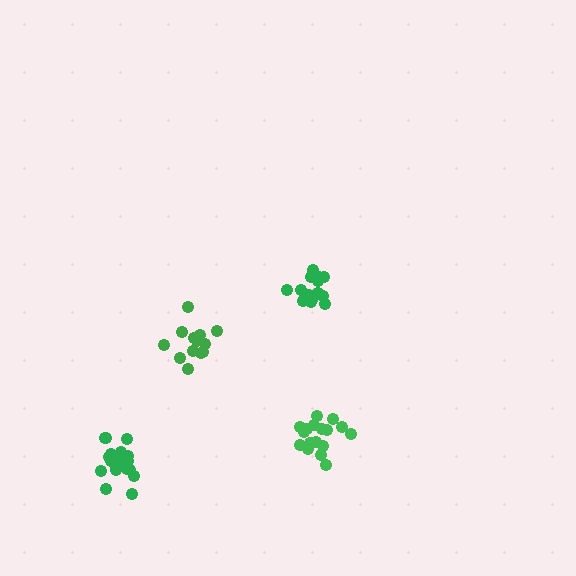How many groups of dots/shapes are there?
There are 4 groups.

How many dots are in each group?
Group 1: 15 dots, Group 2: 17 dots, Group 3: 13 dots, Group 4: 18 dots (63 total).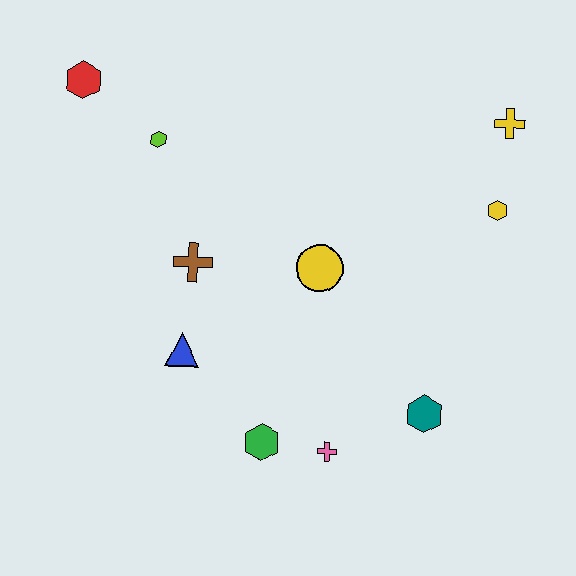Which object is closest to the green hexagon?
The pink cross is closest to the green hexagon.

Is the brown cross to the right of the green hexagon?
No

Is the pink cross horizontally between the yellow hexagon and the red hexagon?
Yes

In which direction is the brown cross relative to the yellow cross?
The brown cross is to the left of the yellow cross.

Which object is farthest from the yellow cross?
The red hexagon is farthest from the yellow cross.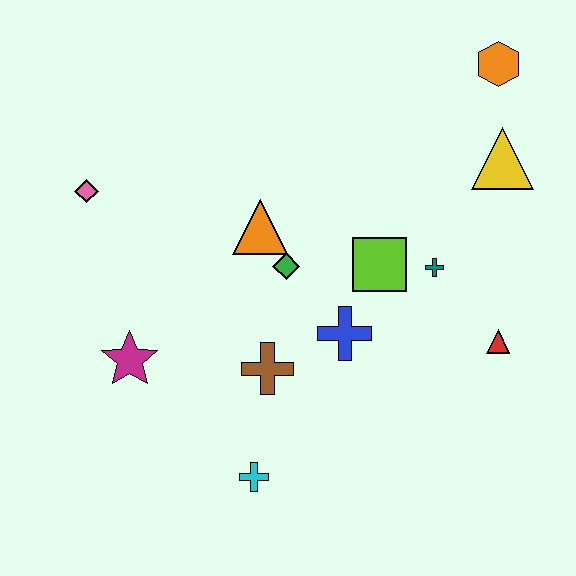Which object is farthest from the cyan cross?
The orange hexagon is farthest from the cyan cross.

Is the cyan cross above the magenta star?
No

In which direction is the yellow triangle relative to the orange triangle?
The yellow triangle is to the right of the orange triangle.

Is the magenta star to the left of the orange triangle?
Yes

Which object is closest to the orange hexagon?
The yellow triangle is closest to the orange hexagon.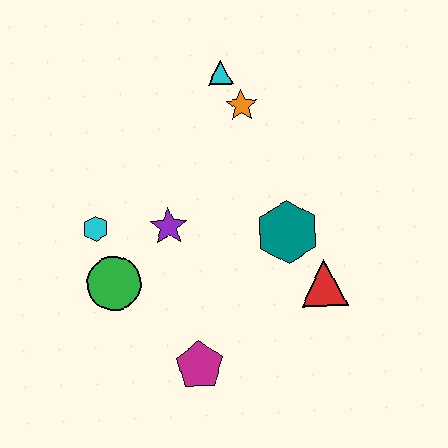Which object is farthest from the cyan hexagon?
The red triangle is farthest from the cyan hexagon.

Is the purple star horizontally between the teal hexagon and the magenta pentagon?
No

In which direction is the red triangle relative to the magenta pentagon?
The red triangle is to the right of the magenta pentagon.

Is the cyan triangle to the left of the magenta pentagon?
No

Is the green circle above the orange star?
No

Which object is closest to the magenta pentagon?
The green circle is closest to the magenta pentagon.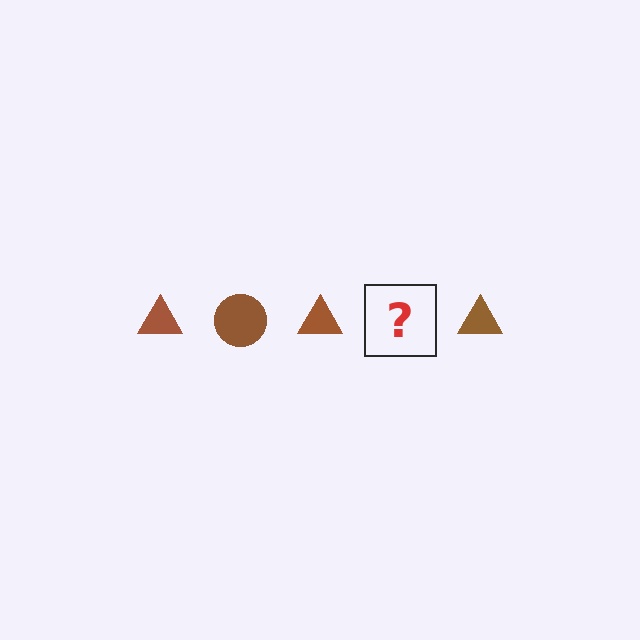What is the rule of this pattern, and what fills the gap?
The rule is that the pattern cycles through triangle, circle shapes in brown. The gap should be filled with a brown circle.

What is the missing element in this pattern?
The missing element is a brown circle.